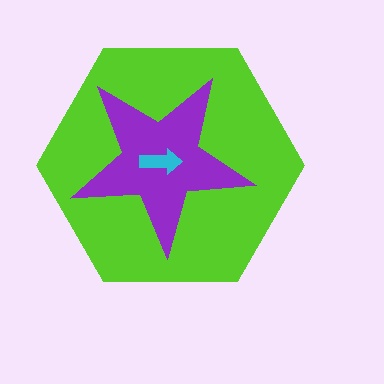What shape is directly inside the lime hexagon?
The purple star.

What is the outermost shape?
The lime hexagon.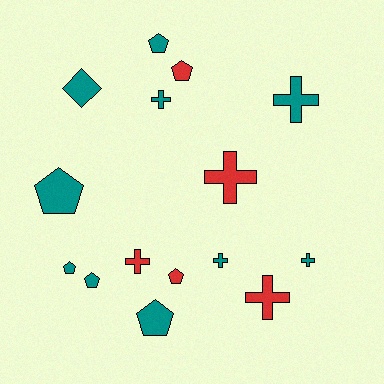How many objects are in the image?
There are 15 objects.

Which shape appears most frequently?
Cross, with 7 objects.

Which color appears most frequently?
Teal, with 10 objects.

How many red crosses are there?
There are 3 red crosses.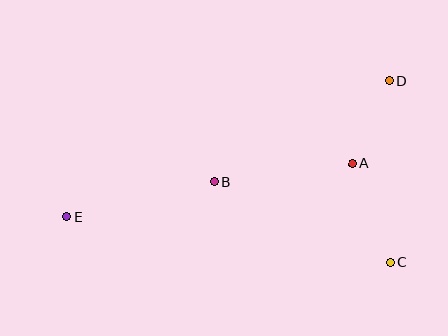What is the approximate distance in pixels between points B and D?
The distance between B and D is approximately 202 pixels.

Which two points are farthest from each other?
Points D and E are farthest from each other.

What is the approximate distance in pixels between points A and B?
The distance between A and B is approximately 139 pixels.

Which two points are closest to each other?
Points A and D are closest to each other.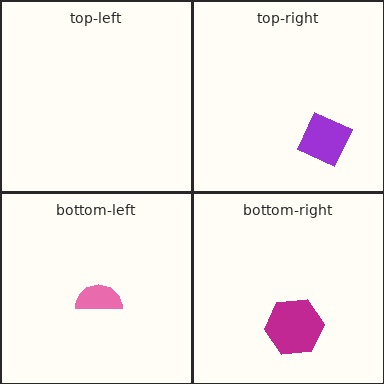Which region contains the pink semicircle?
The bottom-left region.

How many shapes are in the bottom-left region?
1.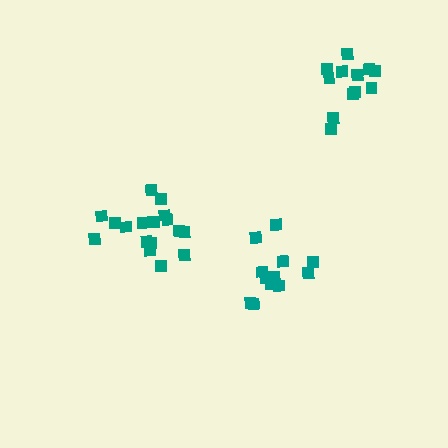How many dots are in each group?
Group 1: 12 dots, Group 2: 17 dots, Group 3: 12 dots (41 total).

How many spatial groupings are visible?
There are 3 spatial groupings.